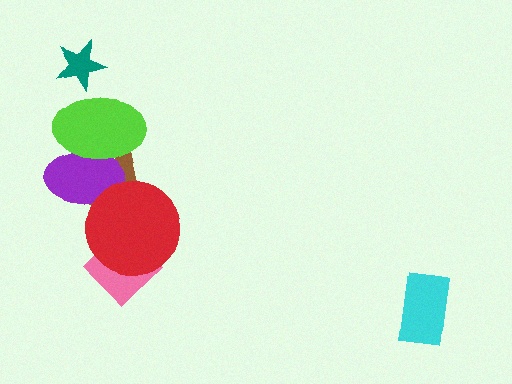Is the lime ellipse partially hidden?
Yes, it is partially covered by another shape.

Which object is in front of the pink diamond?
The red circle is in front of the pink diamond.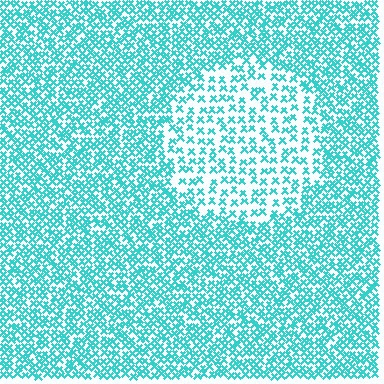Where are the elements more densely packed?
The elements are more densely packed outside the circle boundary.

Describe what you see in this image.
The image contains small cyan elements arranged at two different densities. A circle-shaped region is visible where the elements are less densely packed than the surrounding area.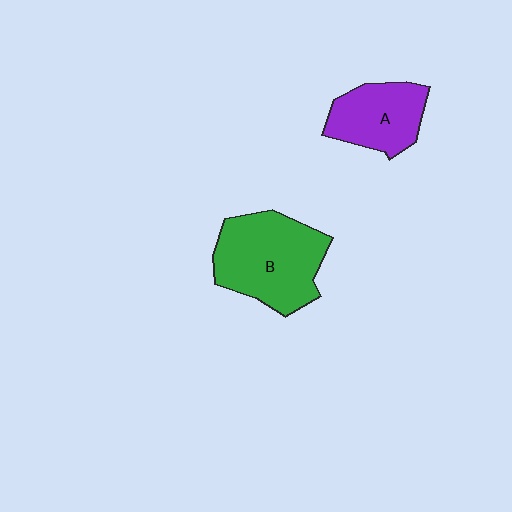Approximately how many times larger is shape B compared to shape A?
Approximately 1.5 times.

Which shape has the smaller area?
Shape A (purple).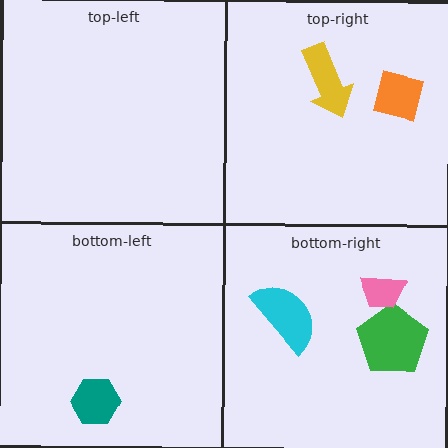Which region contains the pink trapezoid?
The bottom-right region.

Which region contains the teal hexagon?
The bottom-left region.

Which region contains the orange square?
The top-right region.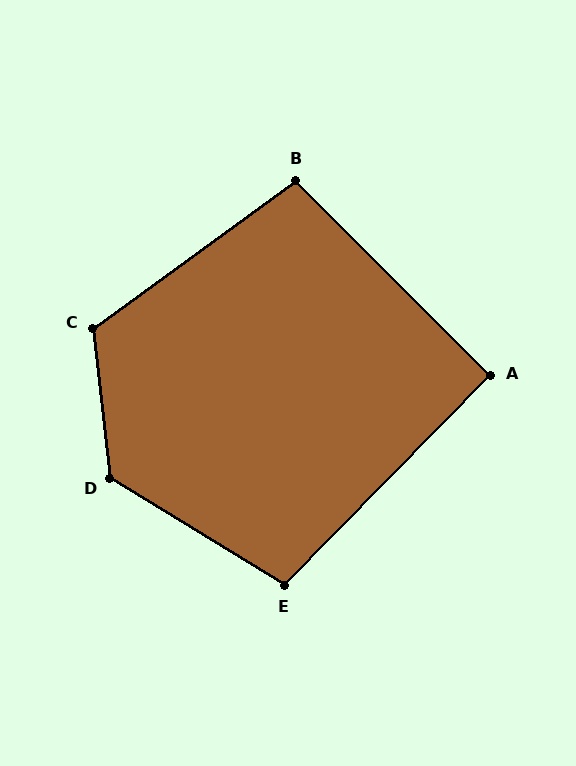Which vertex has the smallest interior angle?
A, at approximately 90 degrees.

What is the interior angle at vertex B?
Approximately 99 degrees (obtuse).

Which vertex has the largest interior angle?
D, at approximately 128 degrees.